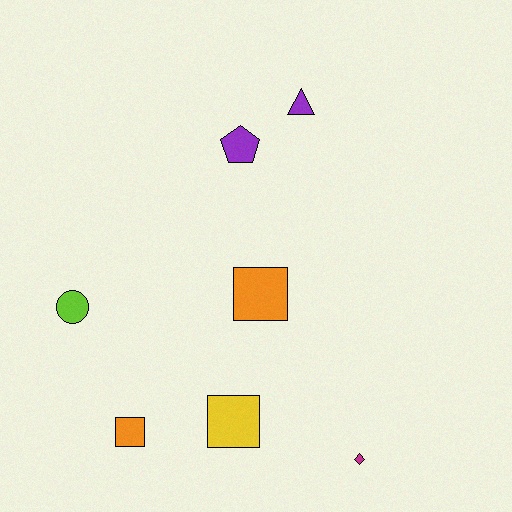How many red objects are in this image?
There are no red objects.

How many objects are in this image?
There are 7 objects.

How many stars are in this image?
There are no stars.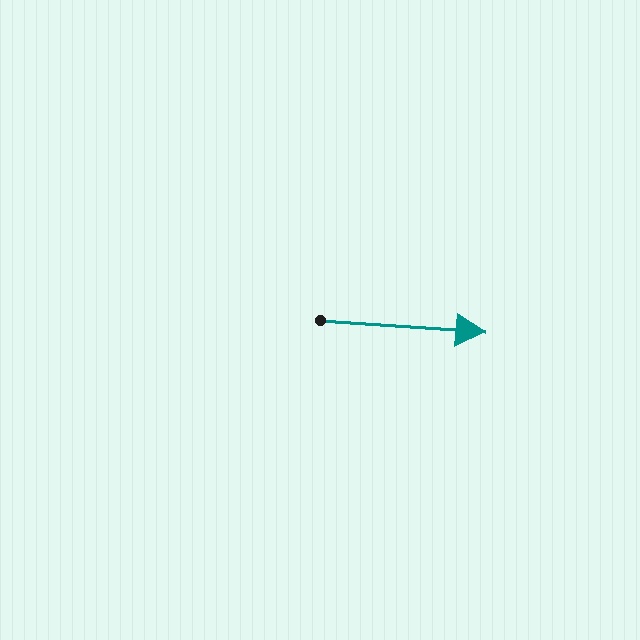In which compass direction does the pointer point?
East.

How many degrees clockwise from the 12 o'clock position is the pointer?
Approximately 94 degrees.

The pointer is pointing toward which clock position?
Roughly 3 o'clock.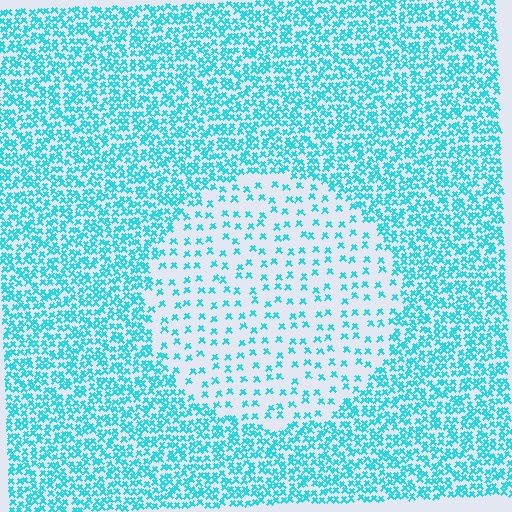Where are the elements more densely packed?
The elements are more densely packed outside the circle boundary.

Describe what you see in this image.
The image contains small cyan elements arranged at two different densities. A circle-shaped region is visible where the elements are less densely packed than the surrounding area.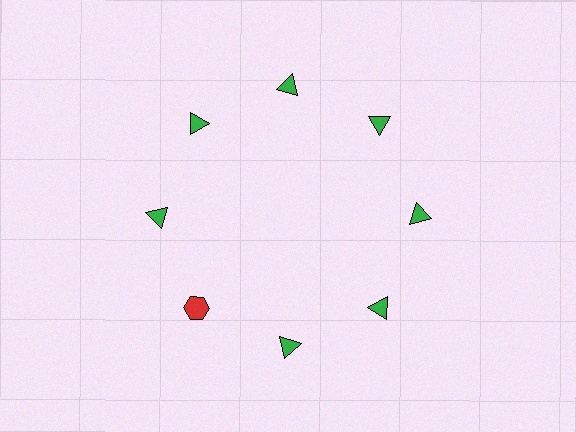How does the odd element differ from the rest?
It differs in both color (red instead of green) and shape (hexagon instead of triangle).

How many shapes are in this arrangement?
There are 8 shapes arranged in a ring pattern.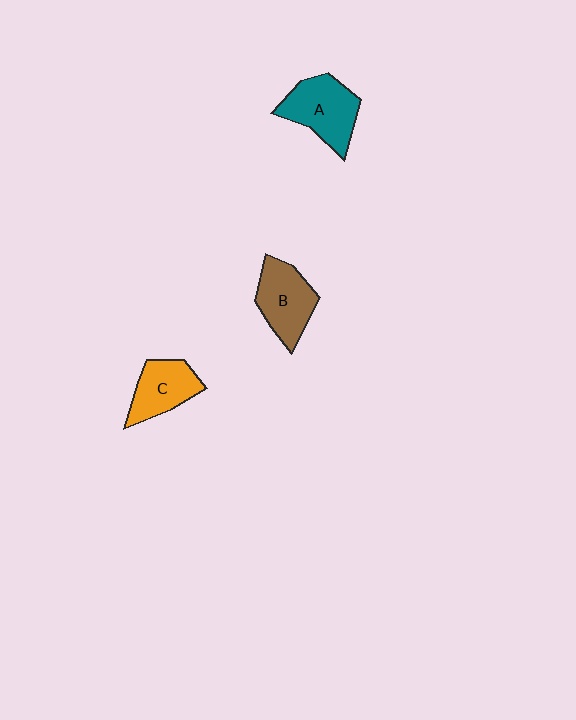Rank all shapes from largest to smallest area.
From largest to smallest: A (teal), B (brown), C (orange).